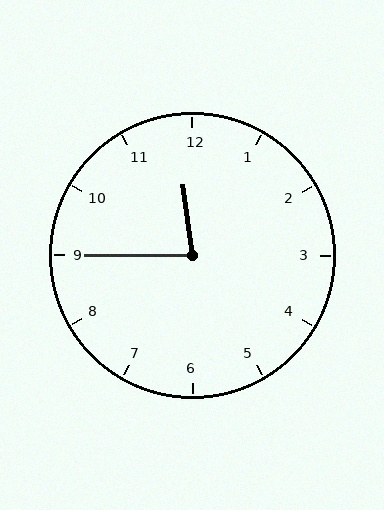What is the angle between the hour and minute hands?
Approximately 82 degrees.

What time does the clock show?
11:45.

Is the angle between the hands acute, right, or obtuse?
It is acute.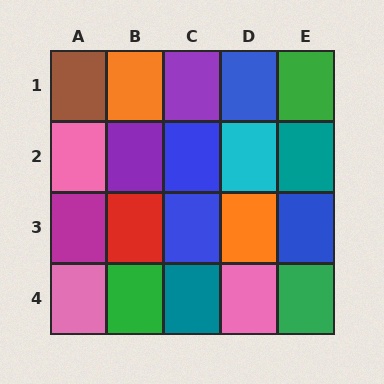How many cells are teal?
2 cells are teal.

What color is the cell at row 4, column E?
Green.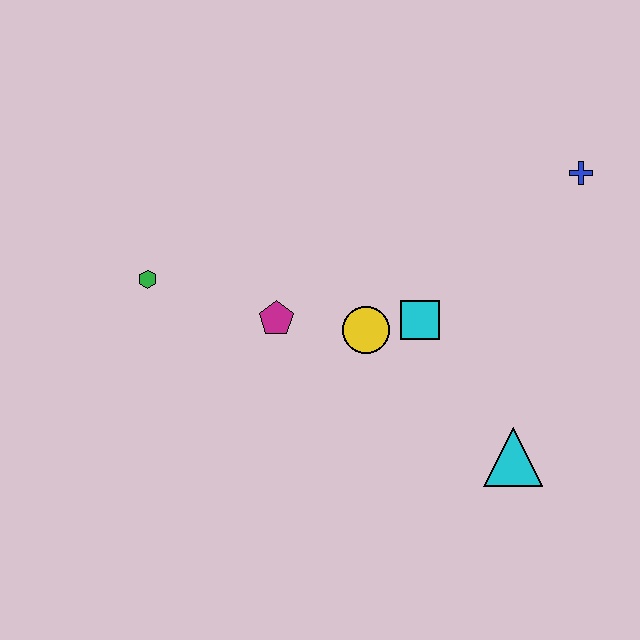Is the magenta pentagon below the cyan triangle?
No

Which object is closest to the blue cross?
The cyan square is closest to the blue cross.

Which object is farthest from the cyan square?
The green hexagon is farthest from the cyan square.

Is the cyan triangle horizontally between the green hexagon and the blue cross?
Yes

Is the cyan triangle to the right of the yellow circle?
Yes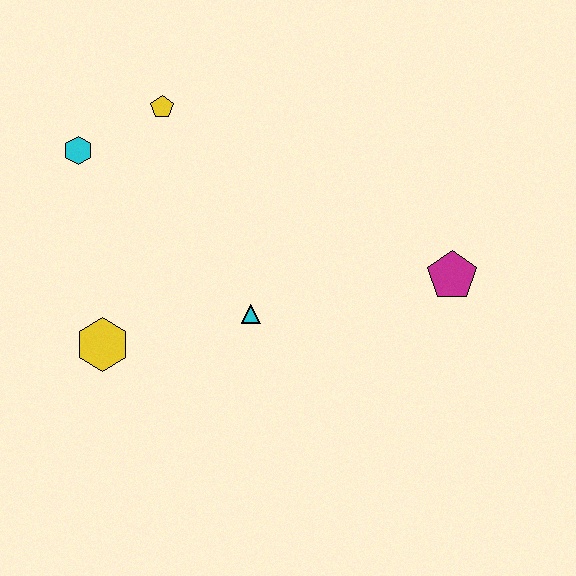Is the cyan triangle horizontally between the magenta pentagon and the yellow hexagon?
Yes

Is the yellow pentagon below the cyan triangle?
No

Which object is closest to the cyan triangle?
The yellow hexagon is closest to the cyan triangle.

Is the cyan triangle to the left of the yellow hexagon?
No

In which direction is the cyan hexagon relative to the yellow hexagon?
The cyan hexagon is above the yellow hexagon.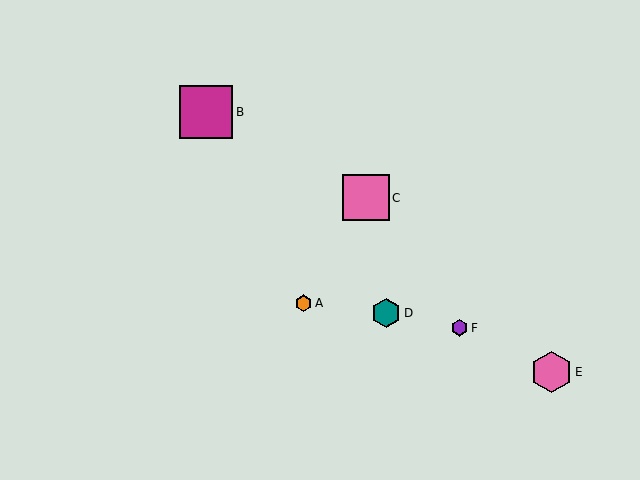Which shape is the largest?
The magenta square (labeled B) is the largest.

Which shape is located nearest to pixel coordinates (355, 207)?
The pink square (labeled C) at (366, 198) is nearest to that location.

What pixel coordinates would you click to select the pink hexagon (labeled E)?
Click at (551, 372) to select the pink hexagon E.